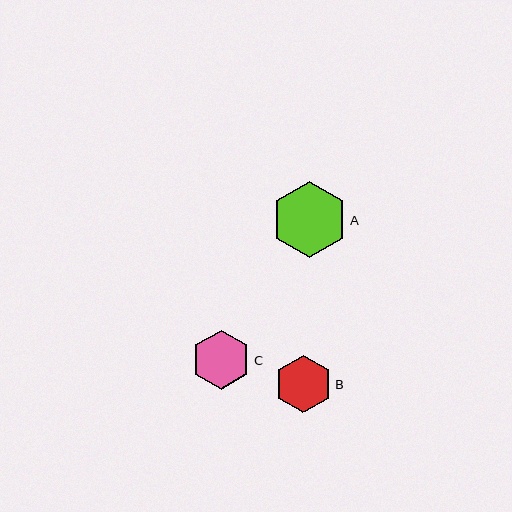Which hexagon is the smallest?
Hexagon B is the smallest with a size of approximately 57 pixels.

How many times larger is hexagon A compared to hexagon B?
Hexagon A is approximately 1.3 times the size of hexagon B.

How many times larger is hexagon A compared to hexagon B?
Hexagon A is approximately 1.3 times the size of hexagon B.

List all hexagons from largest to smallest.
From largest to smallest: A, C, B.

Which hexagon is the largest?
Hexagon A is the largest with a size of approximately 76 pixels.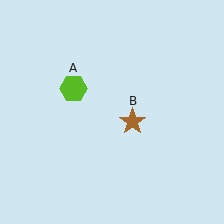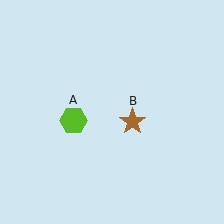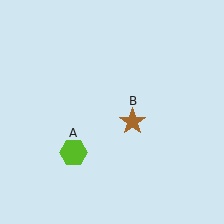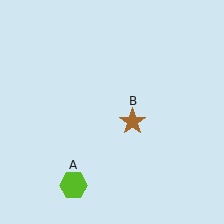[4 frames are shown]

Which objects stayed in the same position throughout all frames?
Brown star (object B) remained stationary.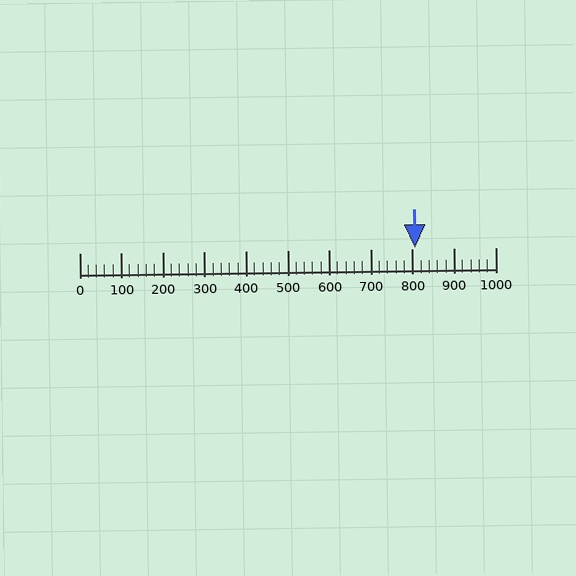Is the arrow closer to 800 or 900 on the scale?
The arrow is closer to 800.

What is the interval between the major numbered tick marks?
The major tick marks are spaced 100 units apart.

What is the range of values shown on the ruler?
The ruler shows values from 0 to 1000.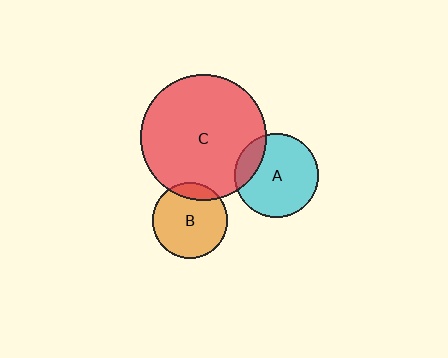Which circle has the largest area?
Circle C (red).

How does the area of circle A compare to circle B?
Approximately 1.2 times.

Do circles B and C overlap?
Yes.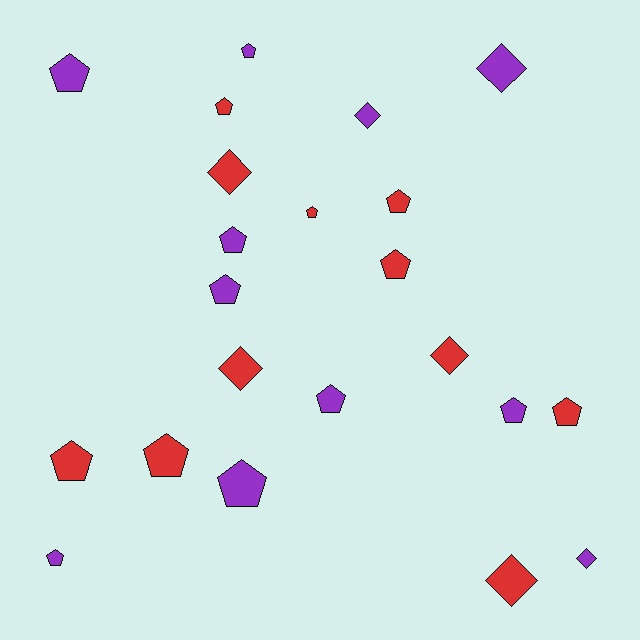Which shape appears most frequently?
Pentagon, with 15 objects.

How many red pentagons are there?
There are 7 red pentagons.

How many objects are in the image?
There are 22 objects.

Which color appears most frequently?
Red, with 11 objects.